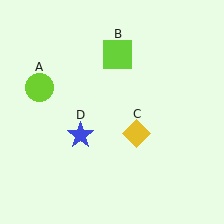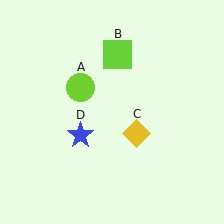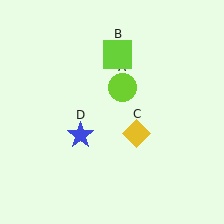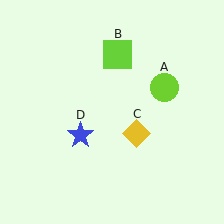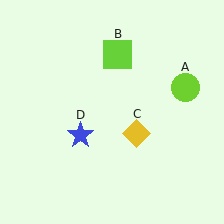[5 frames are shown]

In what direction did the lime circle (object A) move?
The lime circle (object A) moved right.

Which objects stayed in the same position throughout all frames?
Lime square (object B) and yellow diamond (object C) and blue star (object D) remained stationary.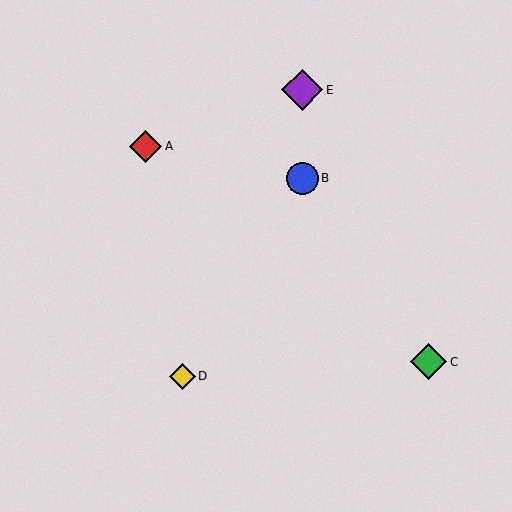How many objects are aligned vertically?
2 objects (B, E) are aligned vertically.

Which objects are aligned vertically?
Objects B, E are aligned vertically.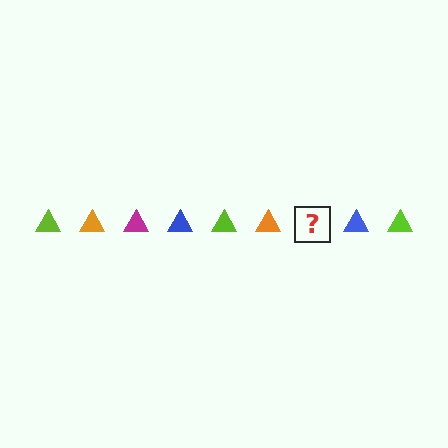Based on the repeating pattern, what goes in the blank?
The blank should be a magenta triangle.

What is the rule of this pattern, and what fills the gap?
The rule is that the pattern cycles through lime, orange, magenta, blue triangles. The gap should be filled with a magenta triangle.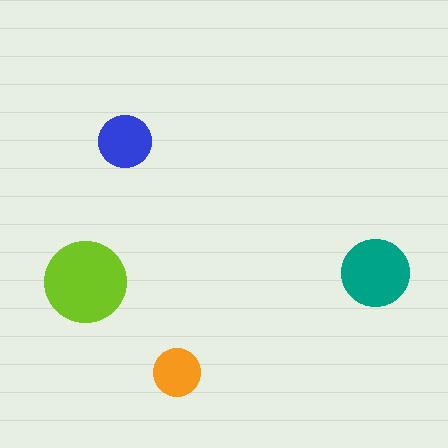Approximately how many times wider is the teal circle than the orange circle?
About 1.5 times wider.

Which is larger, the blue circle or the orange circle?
The blue one.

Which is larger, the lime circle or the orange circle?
The lime one.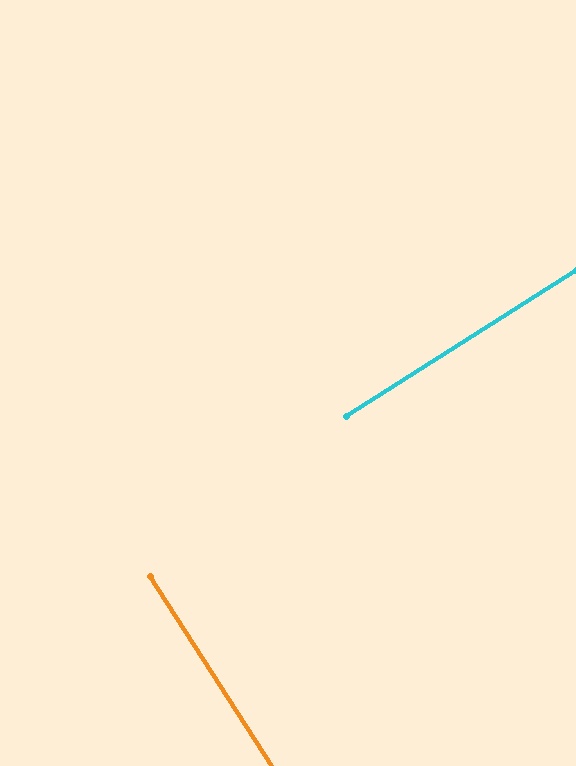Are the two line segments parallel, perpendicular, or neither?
Perpendicular — they meet at approximately 89°.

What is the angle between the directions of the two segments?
Approximately 89 degrees.